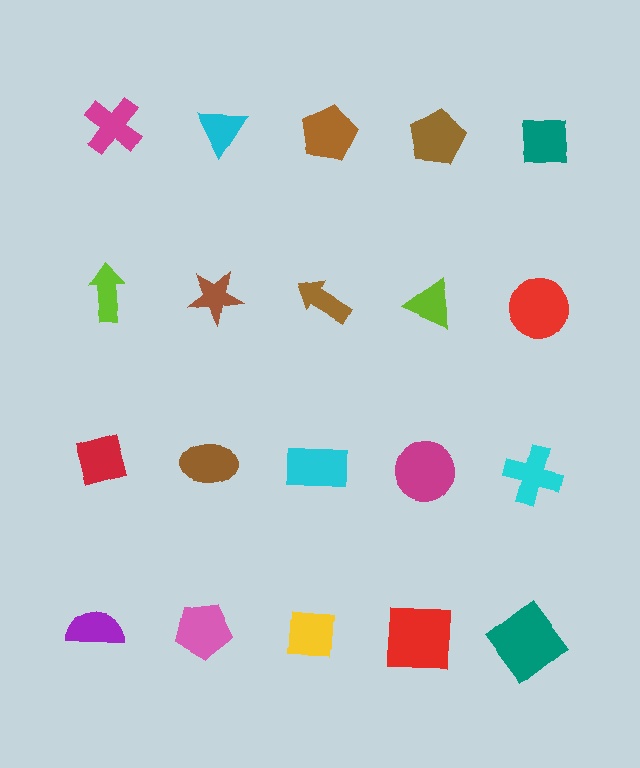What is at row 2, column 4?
A lime triangle.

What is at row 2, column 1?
A lime arrow.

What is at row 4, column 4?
A red square.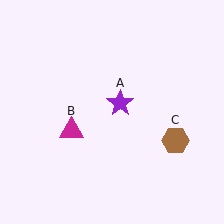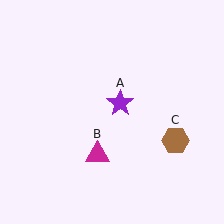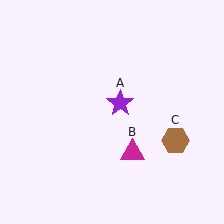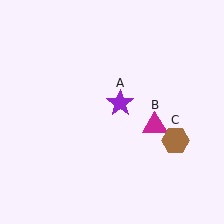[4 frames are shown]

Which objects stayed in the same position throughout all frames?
Purple star (object A) and brown hexagon (object C) remained stationary.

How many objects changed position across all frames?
1 object changed position: magenta triangle (object B).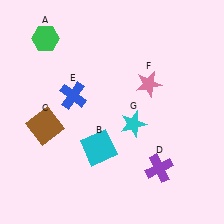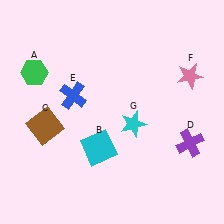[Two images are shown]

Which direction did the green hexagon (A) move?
The green hexagon (A) moved down.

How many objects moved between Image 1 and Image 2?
3 objects moved between the two images.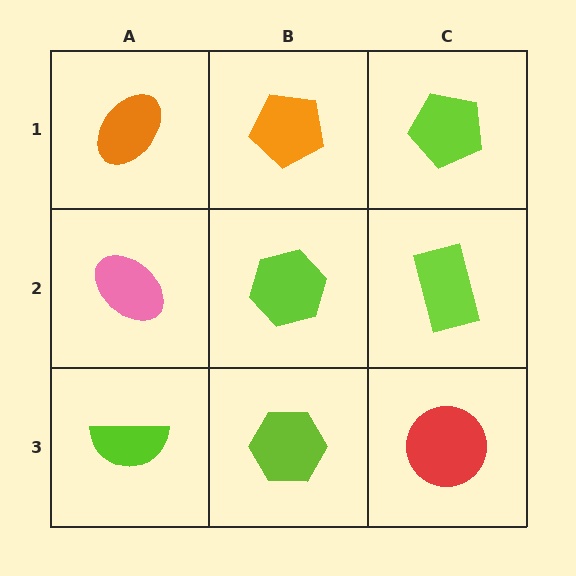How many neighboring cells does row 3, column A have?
2.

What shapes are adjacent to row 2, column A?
An orange ellipse (row 1, column A), a lime semicircle (row 3, column A), a lime hexagon (row 2, column B).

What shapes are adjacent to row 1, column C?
A lime rectangle (row 2, column C), an orange pentagon (row 1, column B).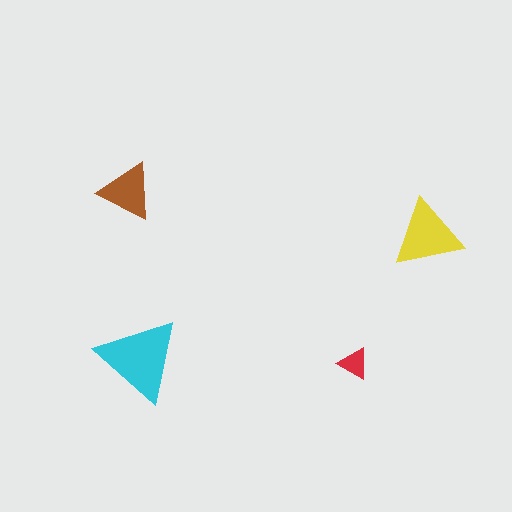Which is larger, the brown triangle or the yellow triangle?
The yellow one.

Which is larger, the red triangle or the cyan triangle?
The cyan one.